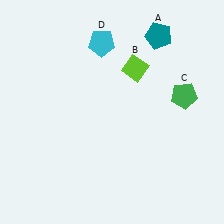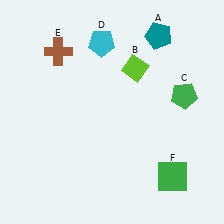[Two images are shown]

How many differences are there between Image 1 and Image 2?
There are 2 differences between the two images.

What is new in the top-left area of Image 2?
A brown cross (E) was added in the top-left area of Image 2.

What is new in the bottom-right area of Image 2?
A green square (F) was added in the bottom-right area of Image 2.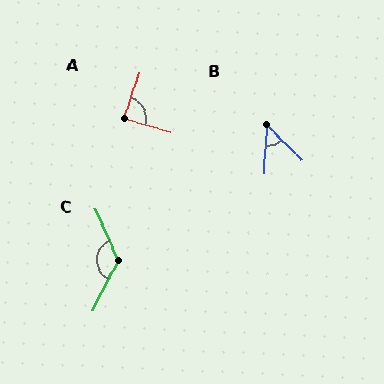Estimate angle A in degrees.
Approximately 88 degrees.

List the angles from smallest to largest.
B (48°), A (88°), C (129°).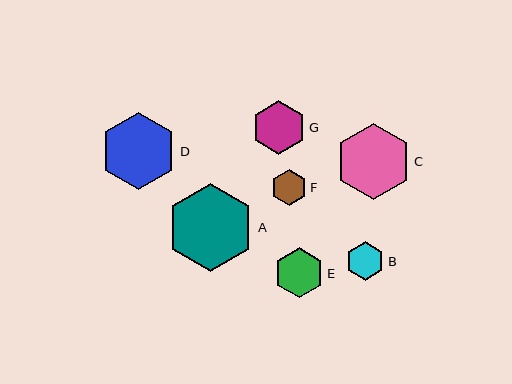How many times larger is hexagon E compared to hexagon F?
Hexagon E is approximately 1.4 times the size of hexagon F.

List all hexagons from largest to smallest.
From largest to smallest: A, D, C, G, E, B, F.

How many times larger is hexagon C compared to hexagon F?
Hexagon C is approximately 2.1 times the size of hexagon F.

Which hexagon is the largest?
Hexagon A is the largest with a size of approximately 88 pixels.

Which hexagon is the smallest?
Hexagon F is the smallest with a size of approximately 36 pixels.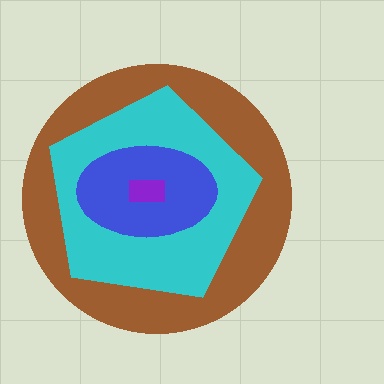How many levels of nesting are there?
4.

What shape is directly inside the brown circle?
The cyan pentagon.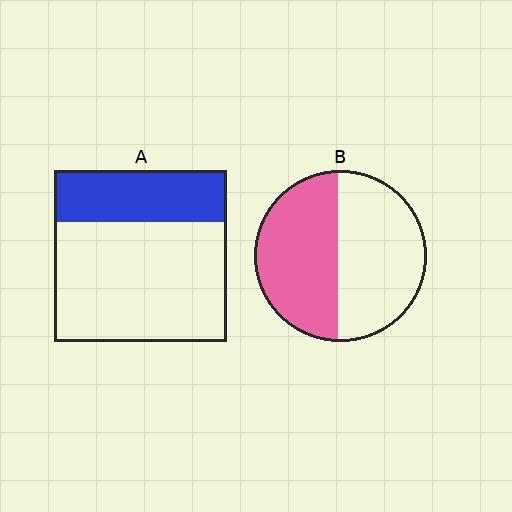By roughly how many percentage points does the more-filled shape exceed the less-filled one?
By roughly 20 percentage points (B over A).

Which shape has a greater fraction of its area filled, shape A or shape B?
Shape B.